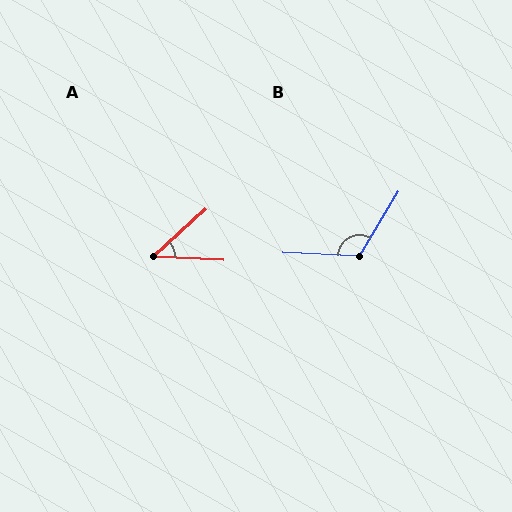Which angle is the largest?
B, at approximately 119 degrees.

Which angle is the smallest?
A, at approximately 45 degrees.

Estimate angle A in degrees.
Approximately 45 degrees.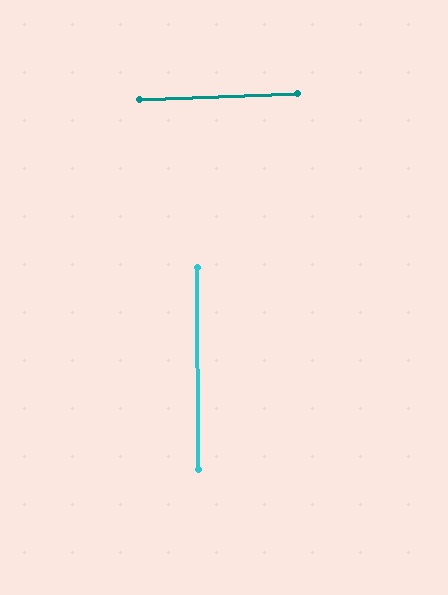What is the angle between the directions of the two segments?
Approximately 88 degrees.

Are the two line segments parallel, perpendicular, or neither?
Perpendicular — they meet at approximately 88°.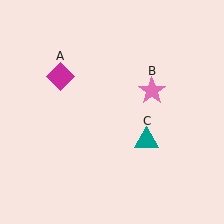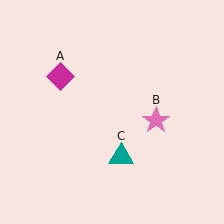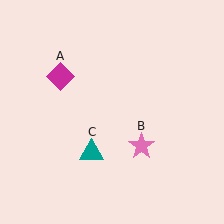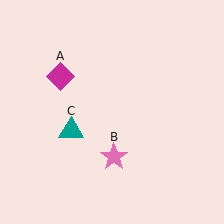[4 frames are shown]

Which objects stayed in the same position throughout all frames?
Magenta diamond (object A) remained stationary.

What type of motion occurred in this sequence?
The pink star (object B), teal triangle (object C) rotated clockwise around the center of the scene.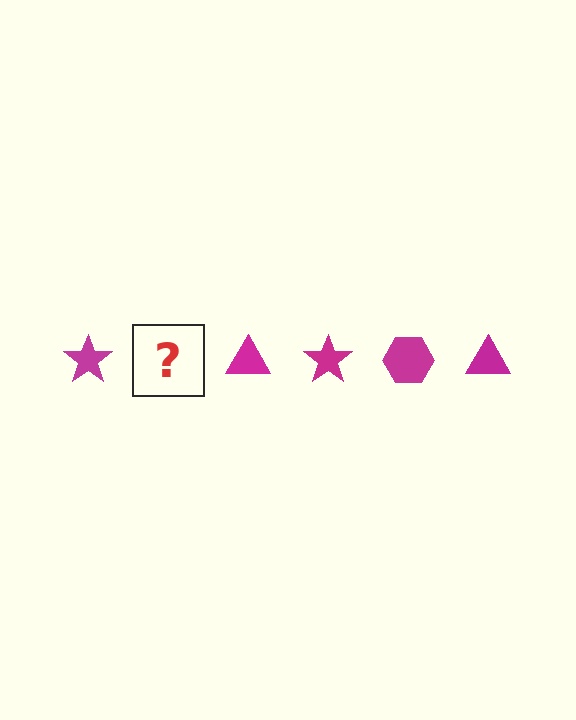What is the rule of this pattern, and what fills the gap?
The rule is that the pattern cycles through star, hexagon, triangle shapes in magenta. The gap should be filled with a magenta hexagon.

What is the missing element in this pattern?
The missing element is a magenta hexagon.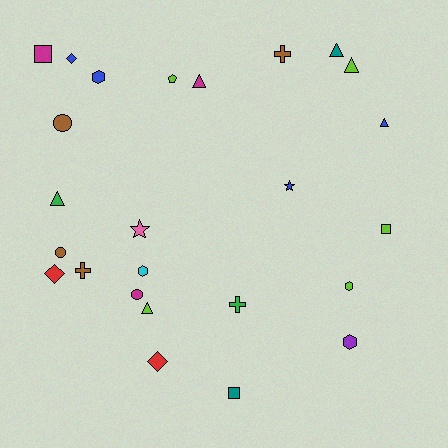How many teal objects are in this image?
There are 2 teal objects.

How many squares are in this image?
There are 3 squares.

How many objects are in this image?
There are 25 objects.